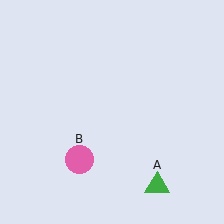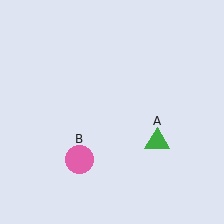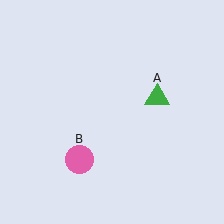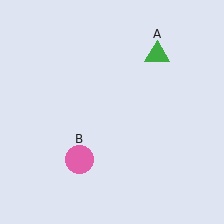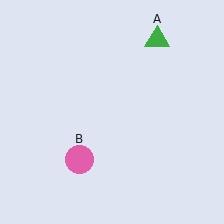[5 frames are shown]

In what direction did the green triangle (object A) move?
The green triangle (object A) moved up.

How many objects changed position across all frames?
1 object changed position: green triangle (object A).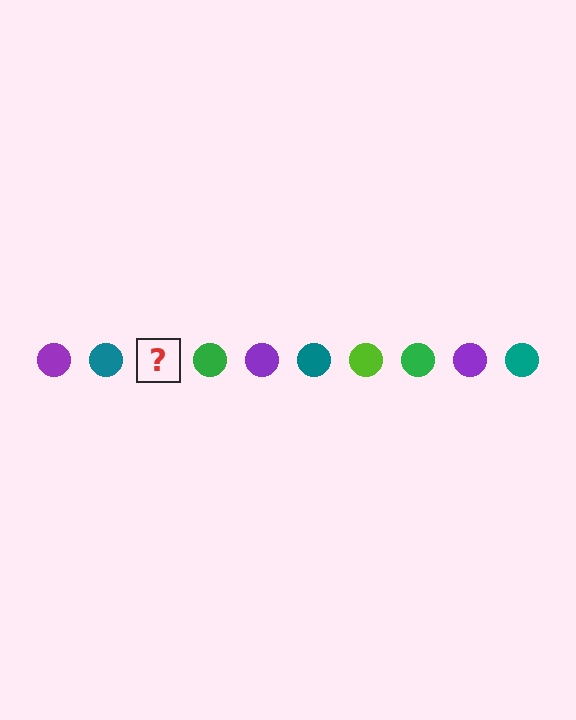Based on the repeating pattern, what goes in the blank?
The blank should be a lime circle.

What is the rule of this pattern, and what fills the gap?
The rule is that the pattern cycles through purple, teal, lime, green circles. The gap should be filled with a lime circle.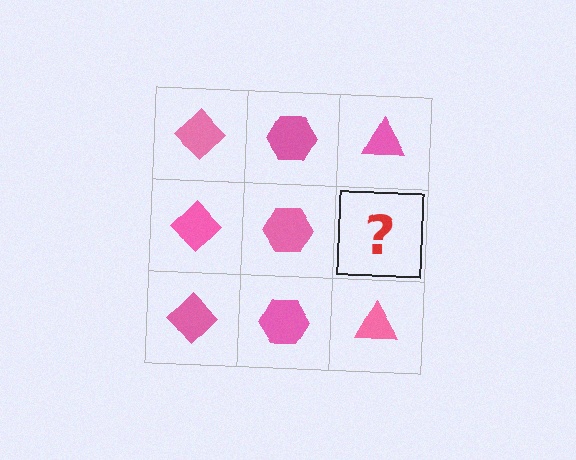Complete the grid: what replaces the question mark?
The question mark should be replaced with a pink triangle.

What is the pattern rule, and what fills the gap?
The rule is that each column has a consistent shape. The gap should be filled with a pink triangle.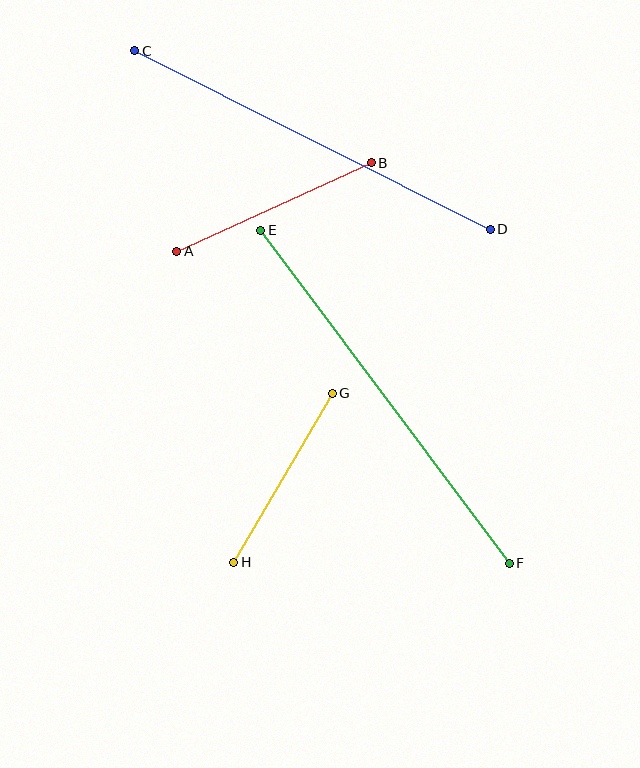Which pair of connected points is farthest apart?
Points E and F are farthest apart.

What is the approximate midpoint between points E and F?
The midpoint is at approximately (385, 397) pixels.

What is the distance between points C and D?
The distance is approximately 398 pixels.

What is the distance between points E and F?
The distance is approximately 416 pixels.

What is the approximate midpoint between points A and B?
The midpoint is at approximately (274, 207) pixels.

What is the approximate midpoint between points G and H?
The midpoint is at approximately (283, 478) pixels.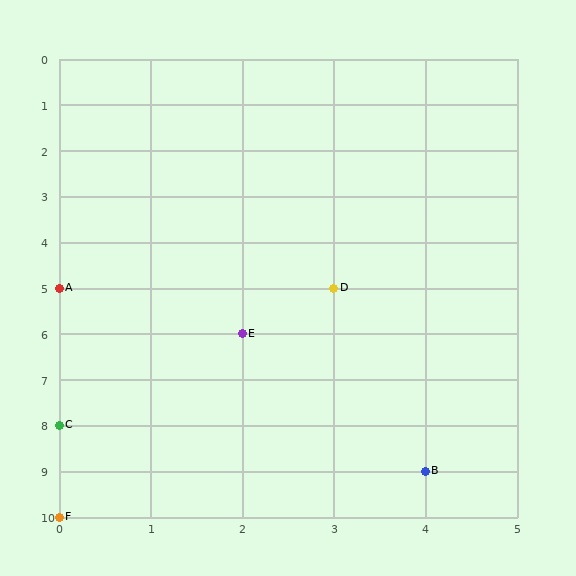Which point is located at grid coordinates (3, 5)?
Point D is at (3, 5).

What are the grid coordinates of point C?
Point C is at grid coordinates (0, 8).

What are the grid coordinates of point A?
Point A is at grid coordinates (0, 5).